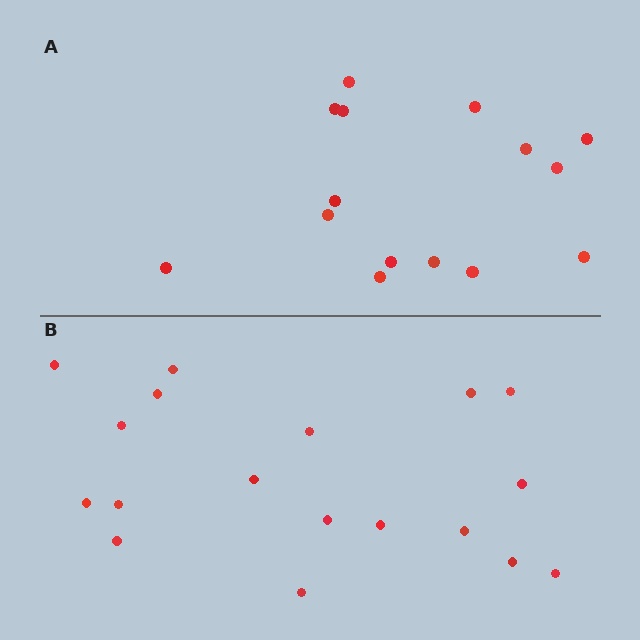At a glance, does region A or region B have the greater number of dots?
Region B (the bottom region) has more dots.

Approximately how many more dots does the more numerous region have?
Region B has just a few more — roughly 2 or 3 more dots than region A.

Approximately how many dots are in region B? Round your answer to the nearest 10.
About 20 dots. (The exact count is 18, which rounds to 20.)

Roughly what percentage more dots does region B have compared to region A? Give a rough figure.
About 20% more.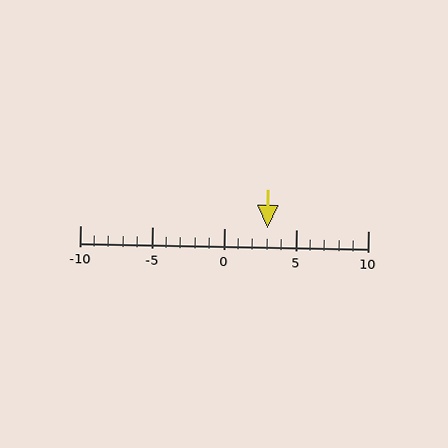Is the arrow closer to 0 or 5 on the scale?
The arrow is closer to 5.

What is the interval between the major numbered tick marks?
The major tick marks are spaced 5 units apart.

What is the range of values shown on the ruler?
The ruler shows values from -10 to 10.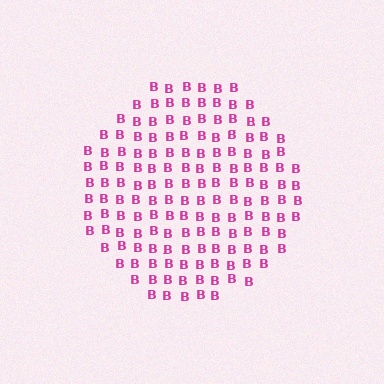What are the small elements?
The small elements are letter B's.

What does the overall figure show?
The overall figure shows a circle.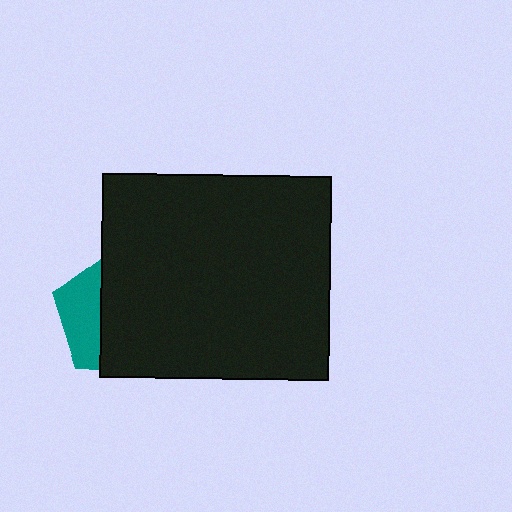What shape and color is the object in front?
The object in front is a black rectangle.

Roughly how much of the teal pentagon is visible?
A small part of it is visible (roughly 33%).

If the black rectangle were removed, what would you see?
You would see the complete teal pentagon.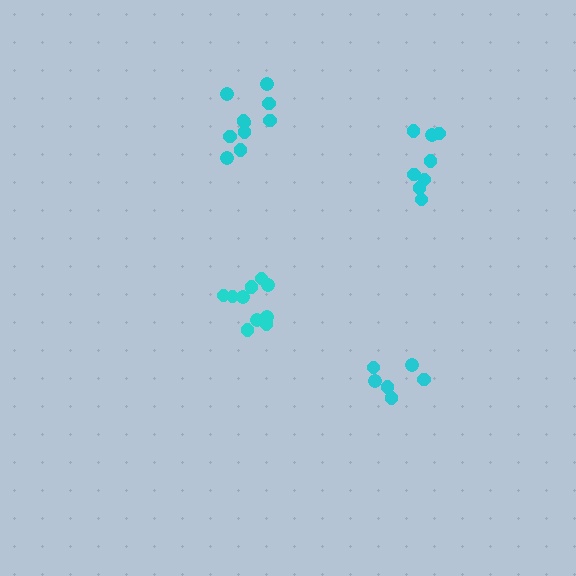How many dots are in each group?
Group 1: 10 dots, Group 2: 10 dots, Group 3: 6 dots, Group 4: 8 dots (34 total).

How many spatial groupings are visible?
There are 4 spatial groupings.